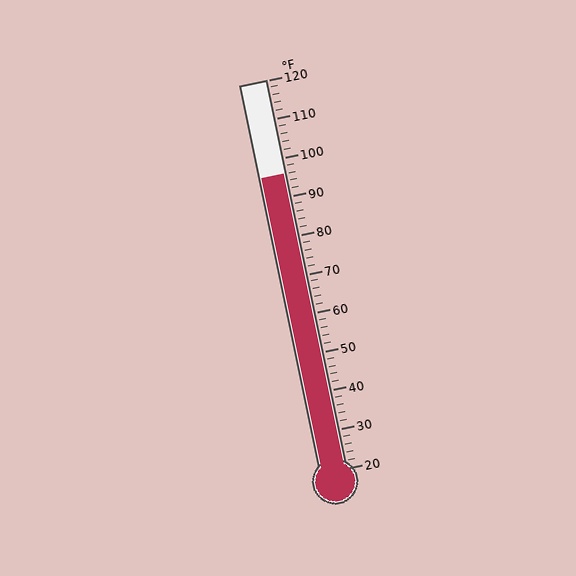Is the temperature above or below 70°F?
The temperature is above 70°F.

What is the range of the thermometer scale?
The thermometer scale ranges from 20°F to 120°F.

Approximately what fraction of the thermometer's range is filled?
The thermometer is filled to approximately 75% of its range.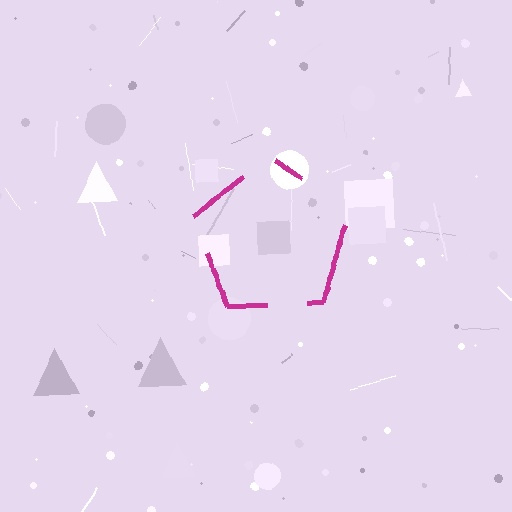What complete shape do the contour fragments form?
The contour fragments form a pentagon.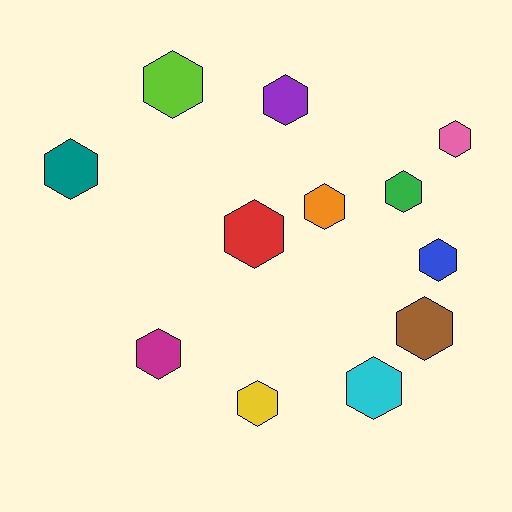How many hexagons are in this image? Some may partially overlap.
There are 12 hexagons.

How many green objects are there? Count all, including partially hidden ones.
There is 1 green object.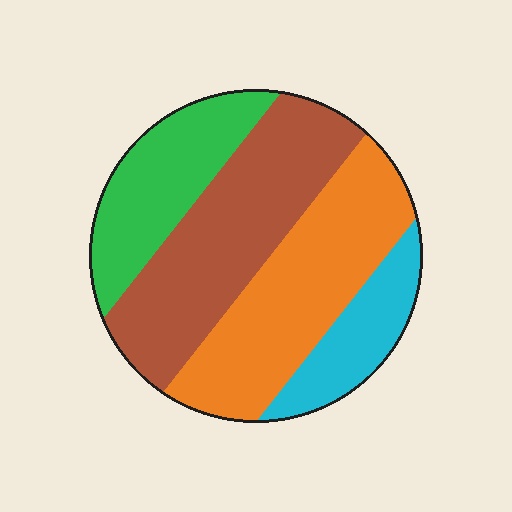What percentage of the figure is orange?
Orange covers about 30% of the figure.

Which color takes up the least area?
Cyan, at roughly 15%.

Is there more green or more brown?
Brown.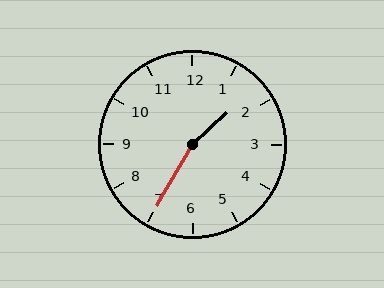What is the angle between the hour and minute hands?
Approximately 162 degrees.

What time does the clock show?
1:35.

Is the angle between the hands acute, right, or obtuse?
It is obtuse.